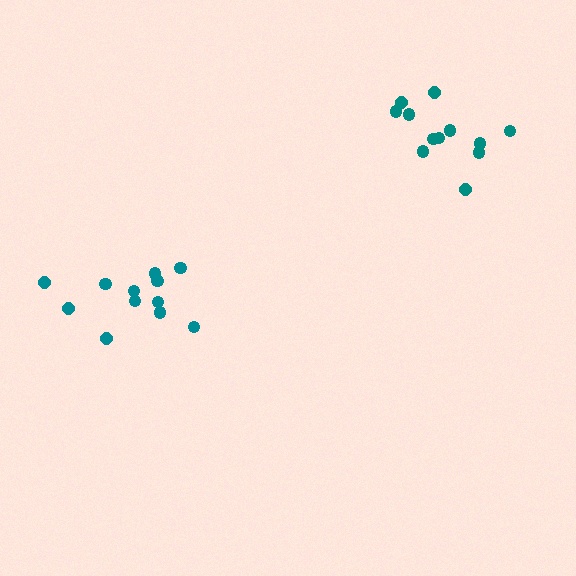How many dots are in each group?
Group 1: 12 dots, Group 2: 12 dots (24 total).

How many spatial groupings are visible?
There are 2 spatial groupings.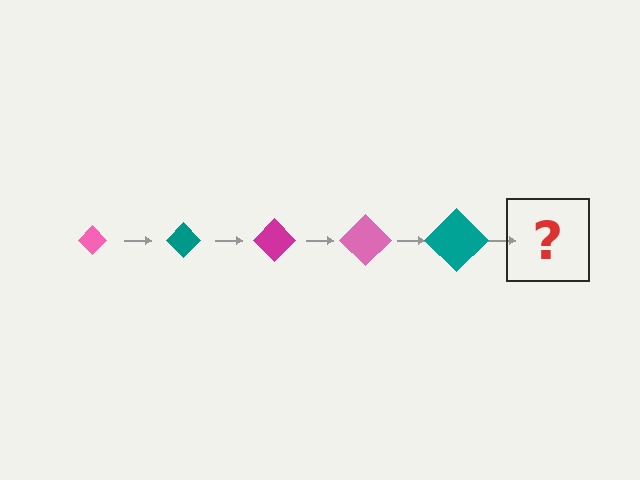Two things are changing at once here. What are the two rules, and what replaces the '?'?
The two rules are that the diamond grows larger each step and the color cycles through pink, teal, and magenta. The '?' should be a magenta diamond, larger than the previous one.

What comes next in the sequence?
The next element should be a magenta diamond, larger than the previous one.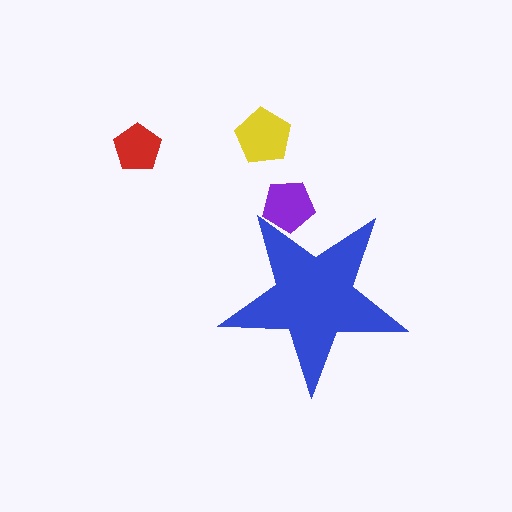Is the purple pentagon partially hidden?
Yes, the purple pentagon is partially hidden behind the blue star.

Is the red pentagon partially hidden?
No, the red pentagon is fully visible.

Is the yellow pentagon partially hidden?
No, the yellow pentagon is fully visible.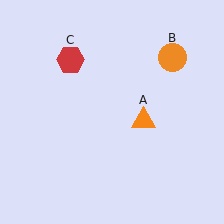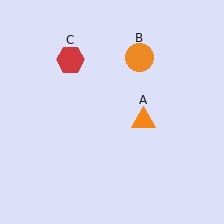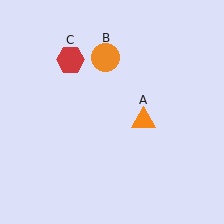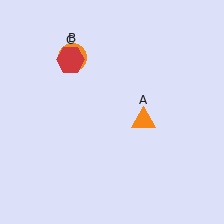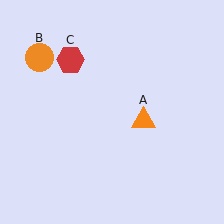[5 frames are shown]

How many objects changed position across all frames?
1 object changed position: orange circle (object B).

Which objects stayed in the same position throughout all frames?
Orange triangle (object A) and red hexagon (object C) remained stationary.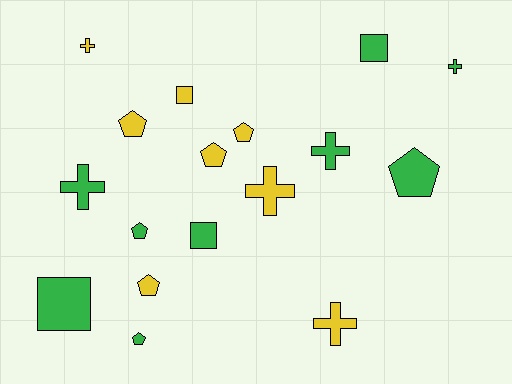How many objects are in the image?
There are 17 objects.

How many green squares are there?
There are 3 green squares.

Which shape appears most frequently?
Pentagon, with 7 objects.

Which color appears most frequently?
Green, with 9 objects.